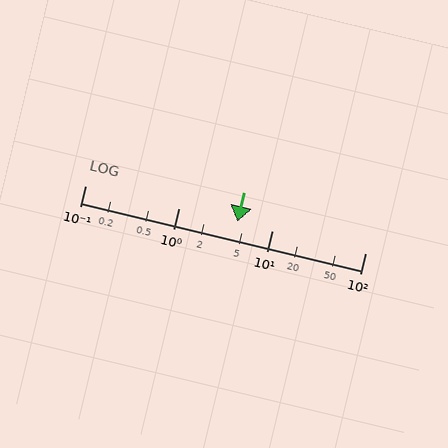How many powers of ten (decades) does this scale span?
The scale spans 3 decades, from 0.1 to 100.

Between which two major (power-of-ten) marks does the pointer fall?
The pointer is between 1 and 10.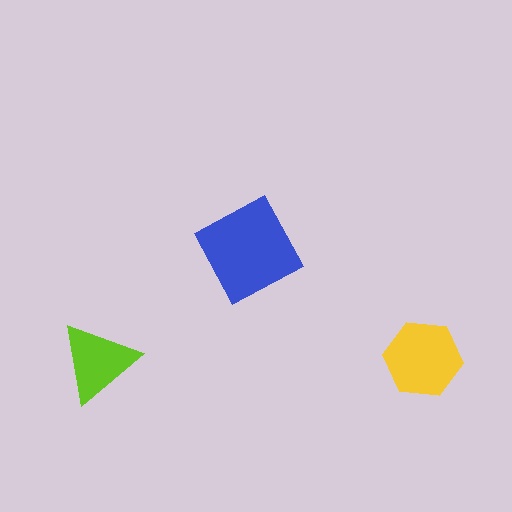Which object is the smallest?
The lime triangle.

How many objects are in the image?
There are 3 objects in the image.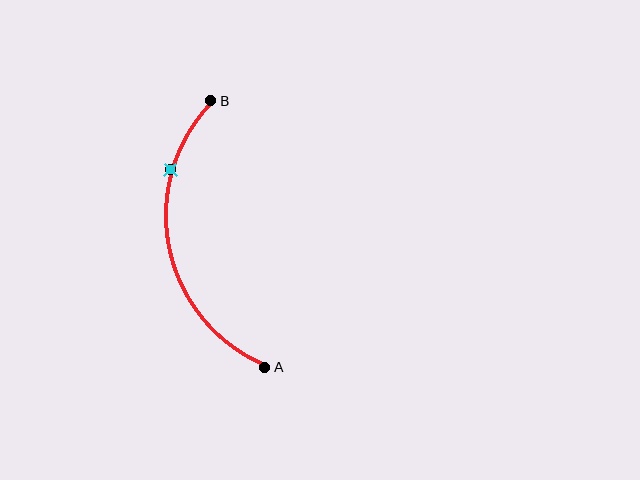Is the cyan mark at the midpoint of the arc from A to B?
No. The cyan mark lies on the arc but is closer to endpoint B. The arc midpoint would be at the point on the curve equidistant along the arc from both A and B.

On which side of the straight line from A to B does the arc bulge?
The arc bulges to the left of the straight line connecting A and B.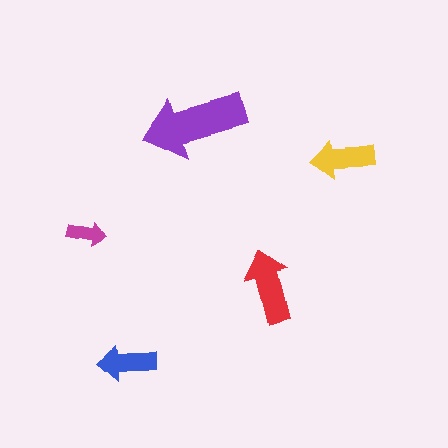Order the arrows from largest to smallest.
the purple one, the red one, the yellow one, the blue one, the magenta one.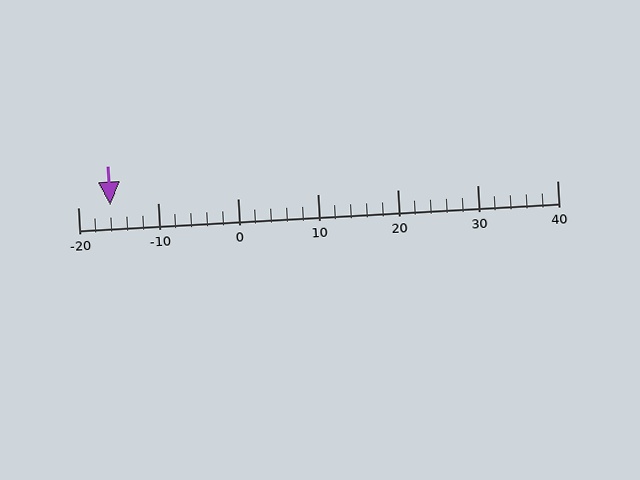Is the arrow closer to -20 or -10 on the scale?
The arrow is closer to -20.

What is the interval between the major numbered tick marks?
The major tick marks are spaced 10 units apart.